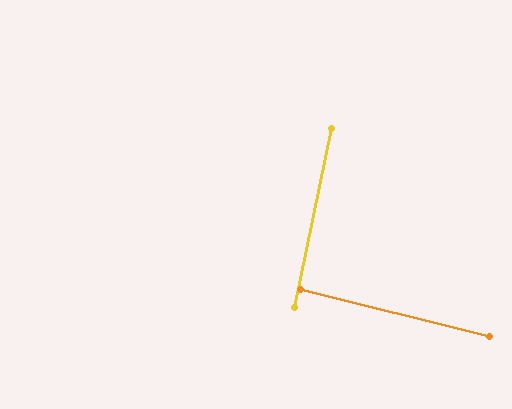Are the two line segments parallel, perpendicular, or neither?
Perpendicular — they meet at approximately 88°.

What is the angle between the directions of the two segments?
Approximately 88 degrees.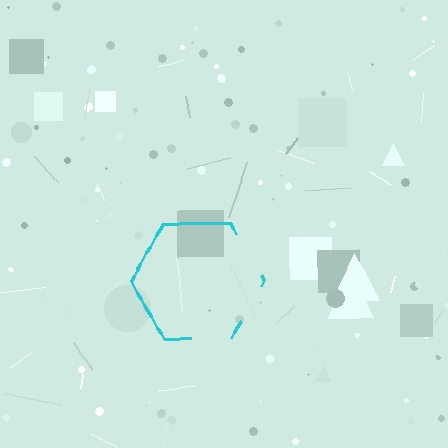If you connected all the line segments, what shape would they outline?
They would outline a hexagon.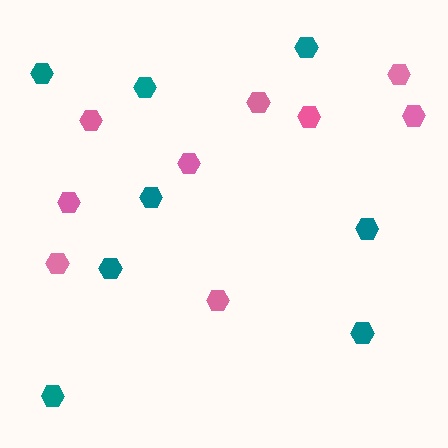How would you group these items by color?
There are 2 groups: one group of teal hexagons (8) and one group of pink hexagons (9).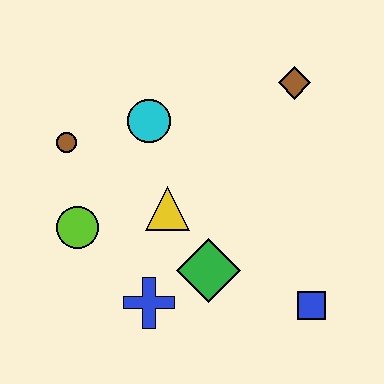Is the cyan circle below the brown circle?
No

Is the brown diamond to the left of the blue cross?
No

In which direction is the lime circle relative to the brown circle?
The lime circle is below the brown circle.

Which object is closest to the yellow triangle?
The green diamond is closest to the yellow triangle.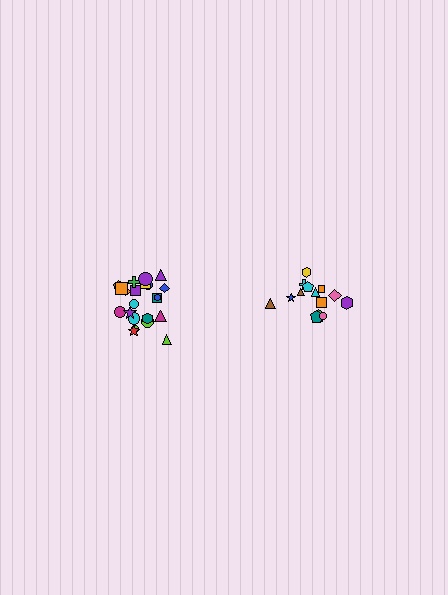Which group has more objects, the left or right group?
The left group.